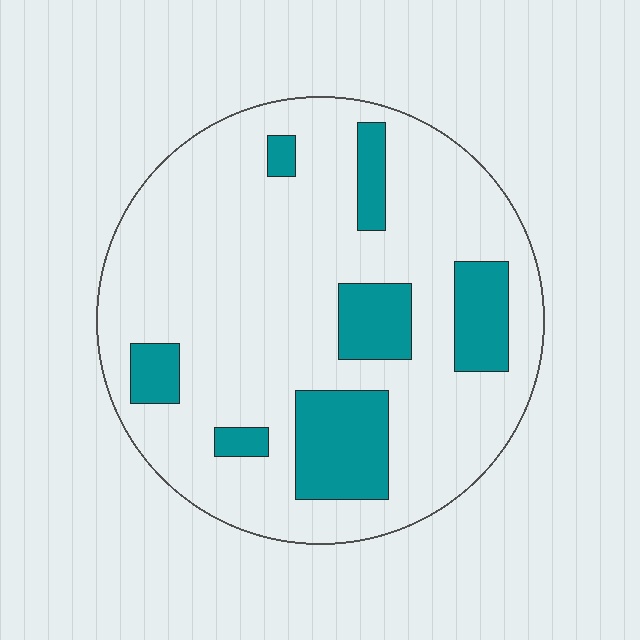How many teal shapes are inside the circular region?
7.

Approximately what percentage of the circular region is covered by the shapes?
Approximately 20%.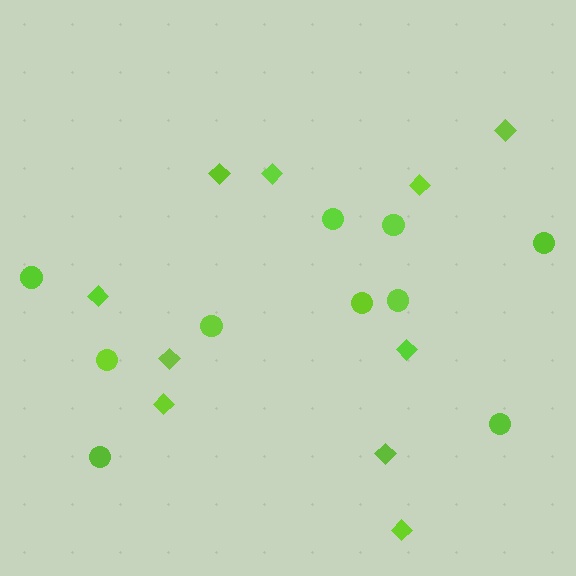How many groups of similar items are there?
There are 2 groups: one group of diamonds (10) and one group of circles (10).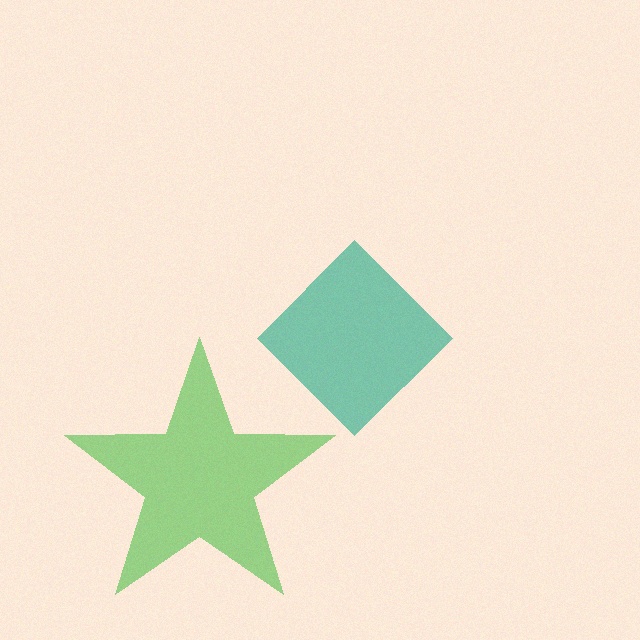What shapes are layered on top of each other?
The layered shapes are: a teal diamond, a green star.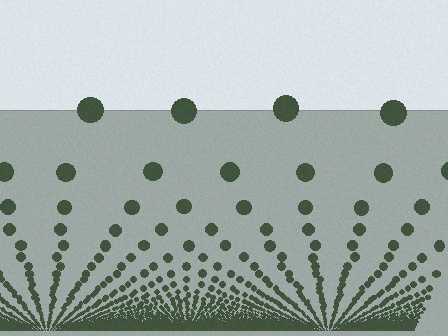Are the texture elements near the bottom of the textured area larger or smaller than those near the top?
Smaller. The gradient is inverted — elements near the bottom are smaller and denser.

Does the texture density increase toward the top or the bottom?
Density increases toward the bottom.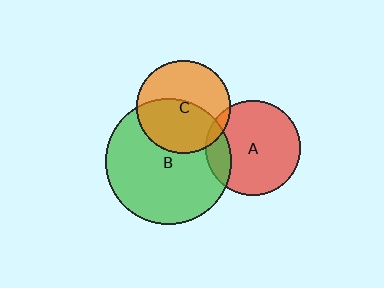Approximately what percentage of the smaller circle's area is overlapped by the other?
Approximately 15%.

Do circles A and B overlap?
Yes.